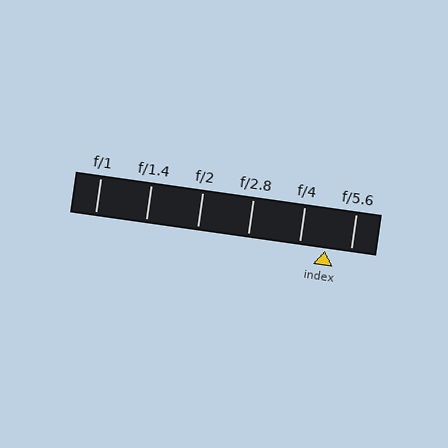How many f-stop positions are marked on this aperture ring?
There are 6 f-stop positions marked.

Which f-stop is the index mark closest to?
The index mark is closest to f/5.6.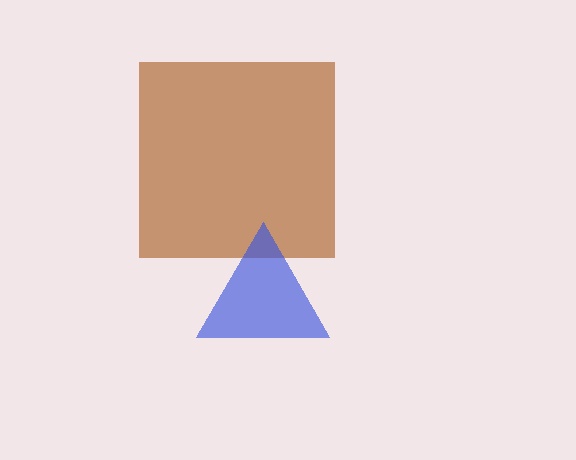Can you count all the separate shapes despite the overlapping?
Yes, there are 2 separate shapes.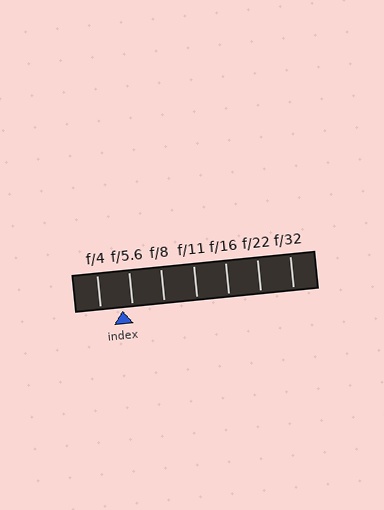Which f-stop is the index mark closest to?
The index mark is closest to f/5.6.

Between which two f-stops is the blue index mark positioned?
The index mark is between f/4 and f/5.6.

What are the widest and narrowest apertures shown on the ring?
The widest aperture shown is f/4 and the narrowest is f/32.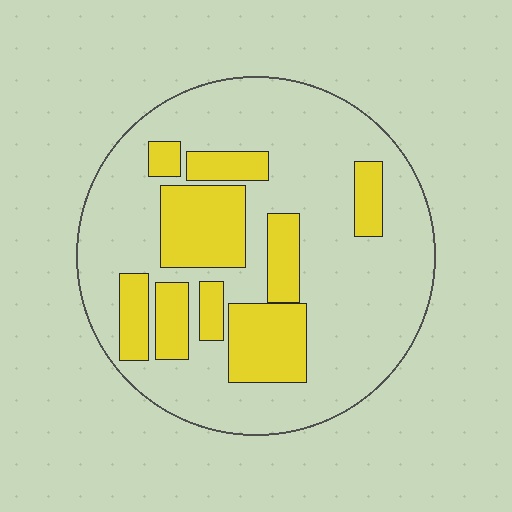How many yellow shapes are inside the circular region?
9.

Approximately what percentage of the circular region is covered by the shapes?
Approximately 30%.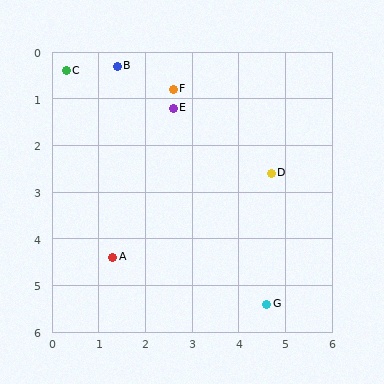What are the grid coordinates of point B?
Point B is at approximately (1.4, 0.3).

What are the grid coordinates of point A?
Point A is at approximately (1.3, 4.4).